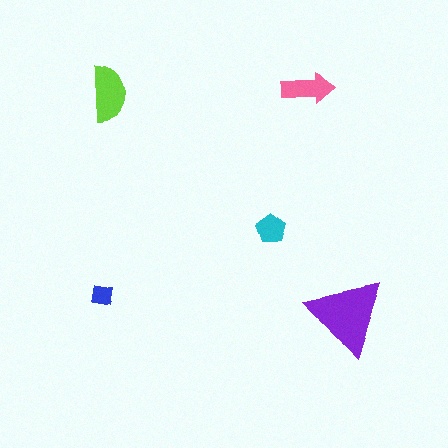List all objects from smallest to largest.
The blue square, the cyan pentagon, the pink arrow, the lime semicircle, the purple triangle.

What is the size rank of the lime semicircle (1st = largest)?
2nd.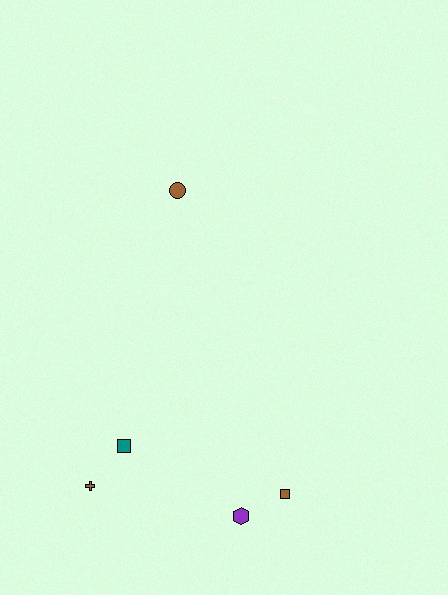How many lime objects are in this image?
There are no lime objects.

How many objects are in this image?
There are 5 objects.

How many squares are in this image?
There are 2 squares.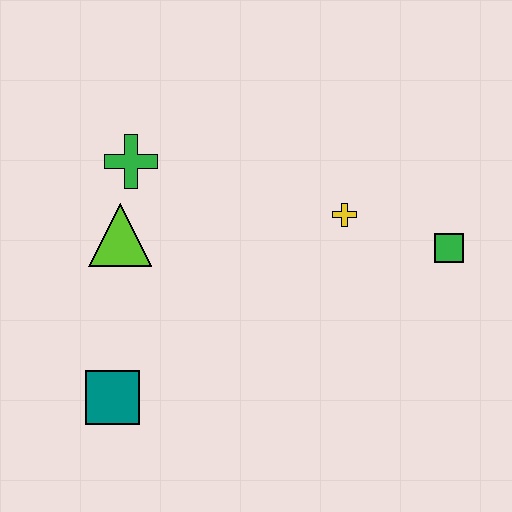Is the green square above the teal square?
Yes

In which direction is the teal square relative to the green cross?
The teal square is below the green cross.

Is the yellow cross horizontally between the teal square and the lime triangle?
No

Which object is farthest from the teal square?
The green square is farthest from the teal square.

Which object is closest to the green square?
The yellow cross is closest to the green square.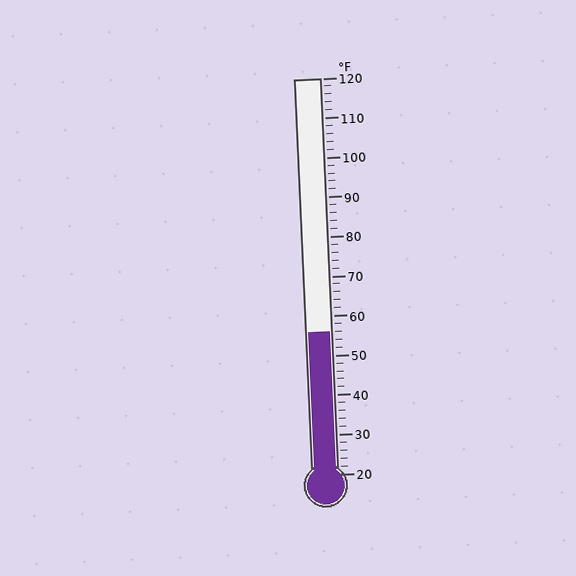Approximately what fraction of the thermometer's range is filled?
The thermometer is filled to approximately 35% of its range.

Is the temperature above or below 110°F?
The temperature is below 110°F.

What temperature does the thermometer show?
The thermometer shows approximately 56°F.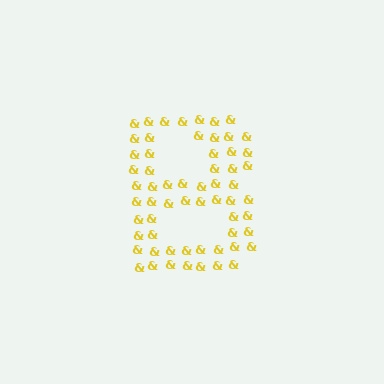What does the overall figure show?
The overall figure shows the letter B.